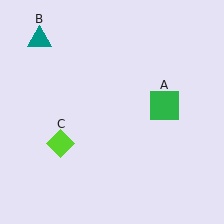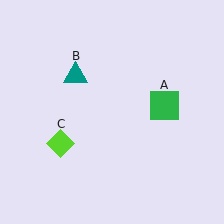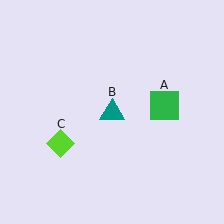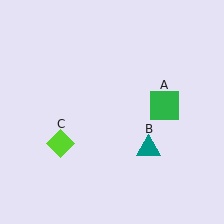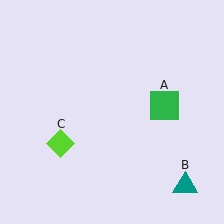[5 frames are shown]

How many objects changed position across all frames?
1 object changed position: teal triangle (object B).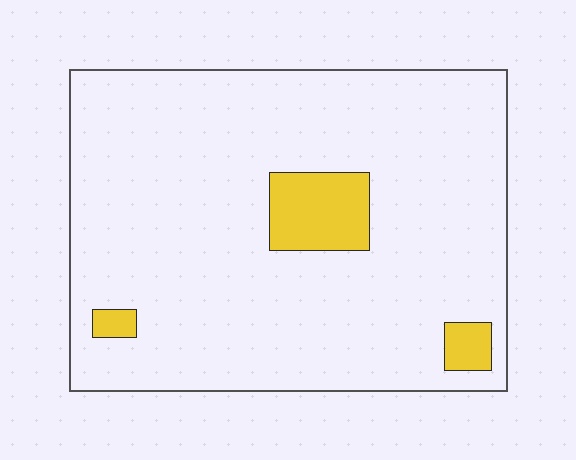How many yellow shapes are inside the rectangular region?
3.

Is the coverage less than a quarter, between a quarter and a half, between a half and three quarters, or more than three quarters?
Less than a quarter.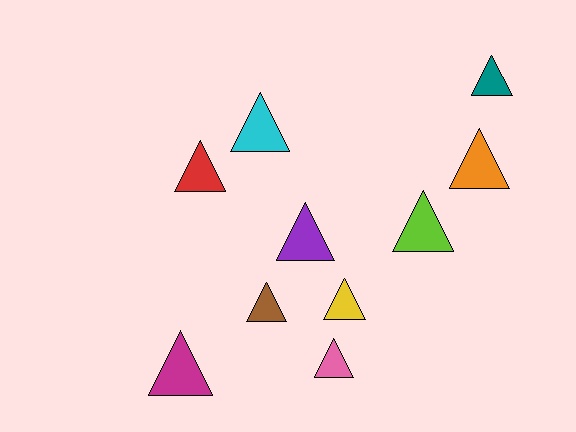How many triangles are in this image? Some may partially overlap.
There are 10 triangles.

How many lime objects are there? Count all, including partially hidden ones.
There is 1 lime object.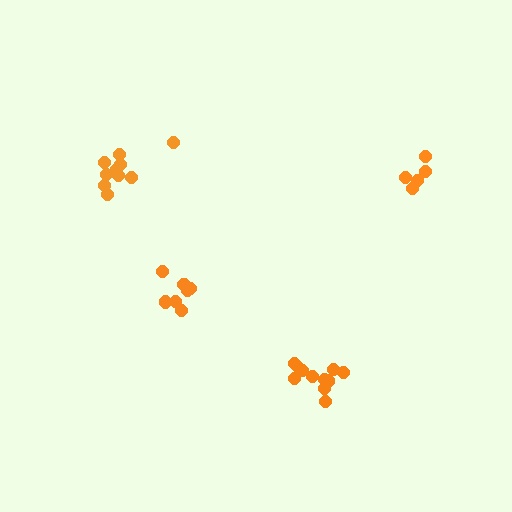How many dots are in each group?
Group 1: 11 dots, Group 2: 9 dots, Group 3: 5 dots, Group 4: 10 dots (35 total).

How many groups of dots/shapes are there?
There are 4 groups.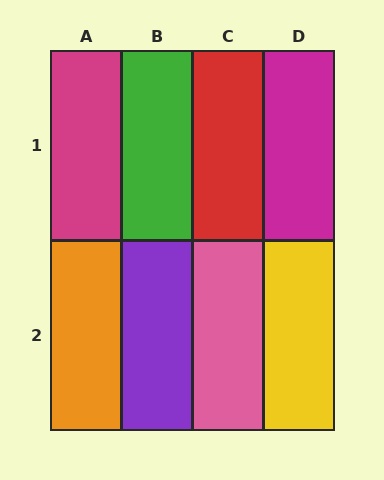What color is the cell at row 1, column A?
Magenta.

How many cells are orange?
1 cell is orange.